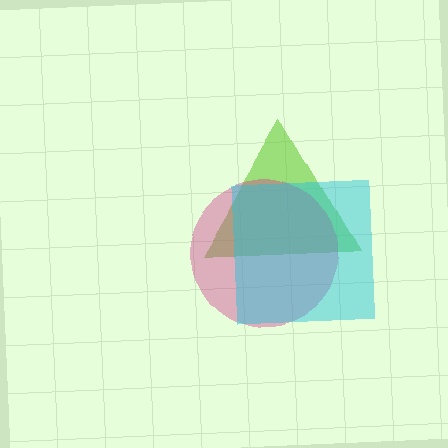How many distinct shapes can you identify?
There are 3 distinct shapes: a lime triangle, a magenta circle, a cyan square.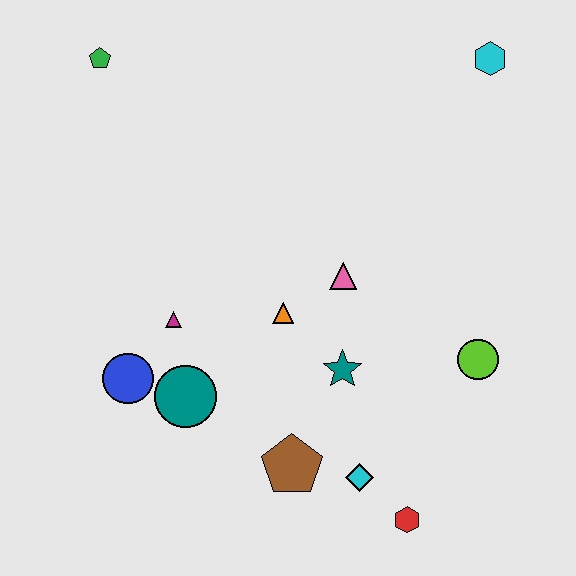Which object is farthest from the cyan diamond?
The green pentagon is farthest from the cyan diamond.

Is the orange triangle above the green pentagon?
No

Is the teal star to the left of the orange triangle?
No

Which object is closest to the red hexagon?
The cyan diamond is closest to the red hexagon.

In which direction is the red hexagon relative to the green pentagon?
The red hexagon is below the green pentagon.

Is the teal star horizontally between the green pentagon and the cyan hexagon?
Yes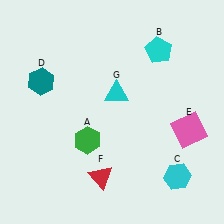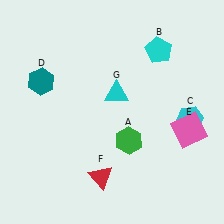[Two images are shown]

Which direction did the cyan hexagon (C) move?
The cyan hexagon (C) moved up.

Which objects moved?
The objects that moved are: the green hexagon (A), the cyan hexagon (C).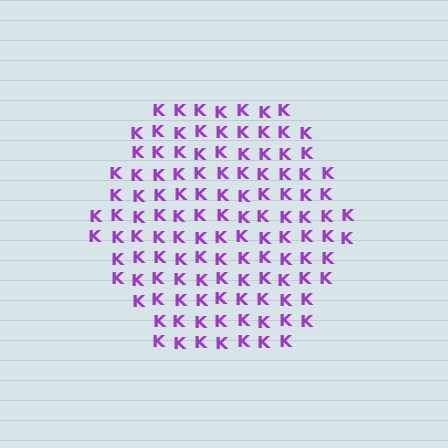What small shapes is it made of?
It is made of small letter K's.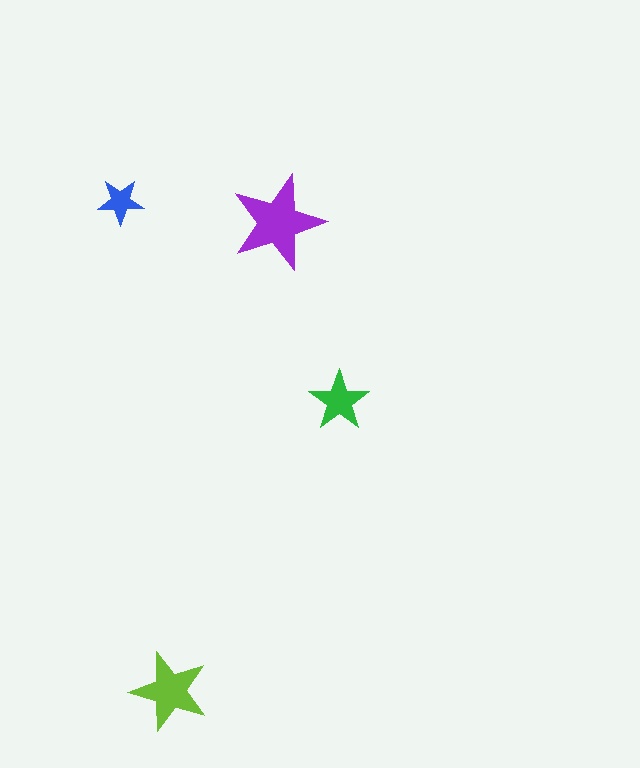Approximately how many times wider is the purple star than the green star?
About 1.5 times wider.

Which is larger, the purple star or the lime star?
The purple one.